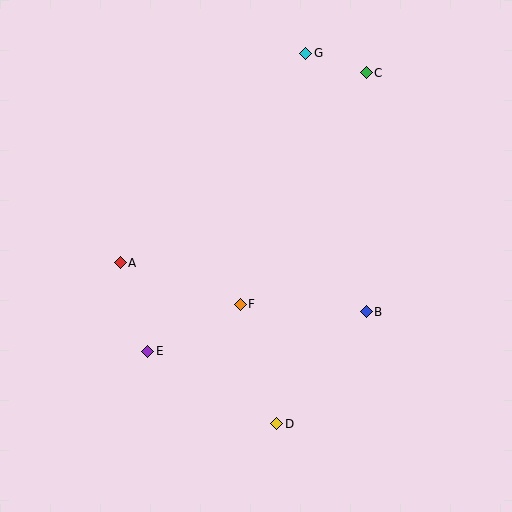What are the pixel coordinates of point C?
Point C is at (366, 73).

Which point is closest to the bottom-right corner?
Point B is closest to the bottom-right corner.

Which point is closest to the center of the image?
Point F at (240, 304) is closest to the center.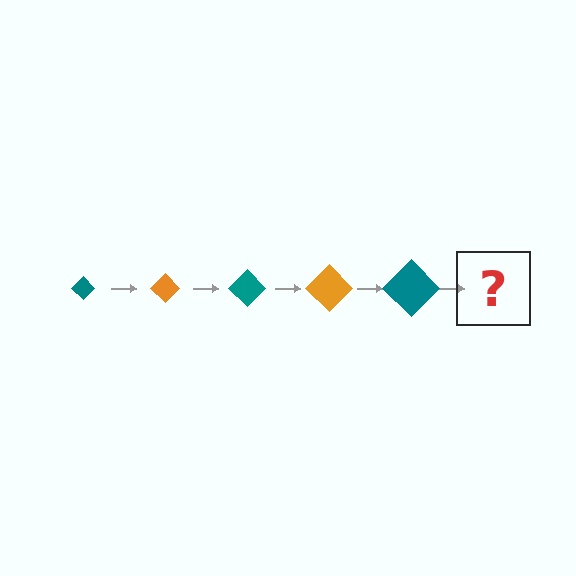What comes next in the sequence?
The next element should be an orange diamond, larger than the previous one.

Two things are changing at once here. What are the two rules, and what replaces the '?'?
The two rules are that the diamond grows larger each step and the color cycles through teal and orange. The '?' should be an orange diamond, larger than the previous one.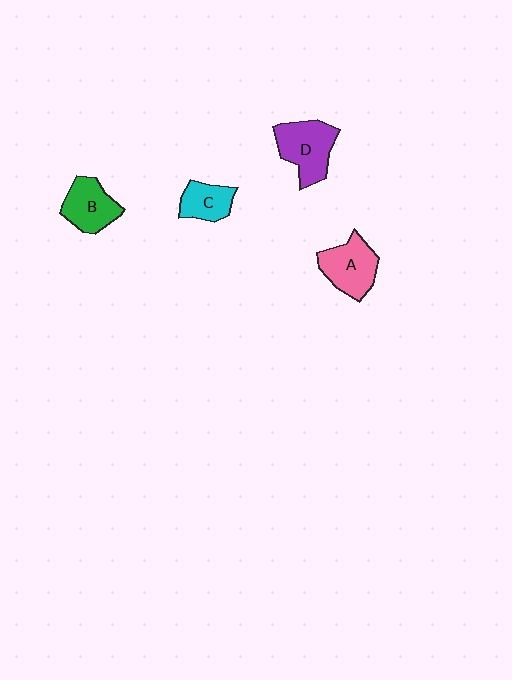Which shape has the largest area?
Shape D (purple).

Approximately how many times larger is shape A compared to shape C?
Approximately 1.5 times.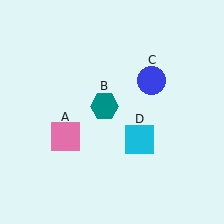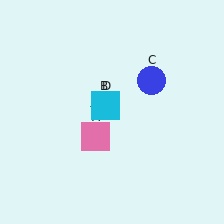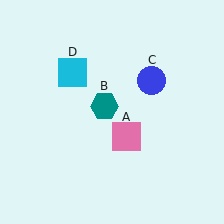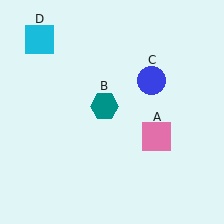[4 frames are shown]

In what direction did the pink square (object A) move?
The pink square (object A) moved right.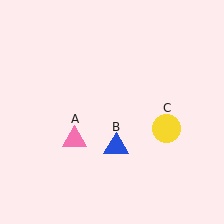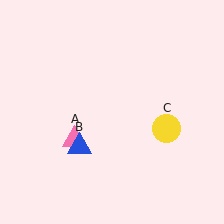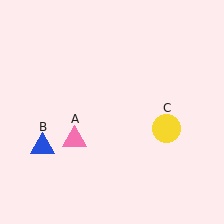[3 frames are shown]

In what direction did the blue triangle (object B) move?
The blue triangle (object B) moved left.